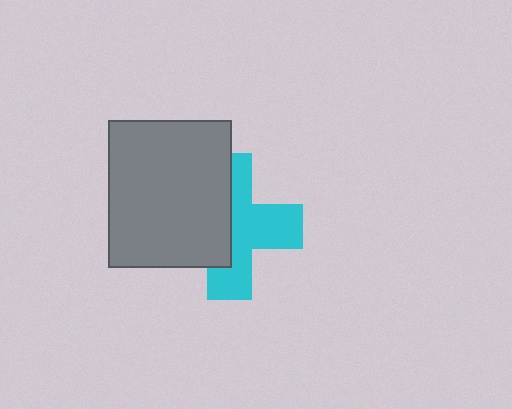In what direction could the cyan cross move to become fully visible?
The cyan cross could move right. That would shift it out from behind the gray rectangle entirely.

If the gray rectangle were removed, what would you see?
You would see the complete cyan cross.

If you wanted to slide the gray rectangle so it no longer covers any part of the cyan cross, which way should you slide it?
Slide it left — that is the most direct way to separate the two shapes.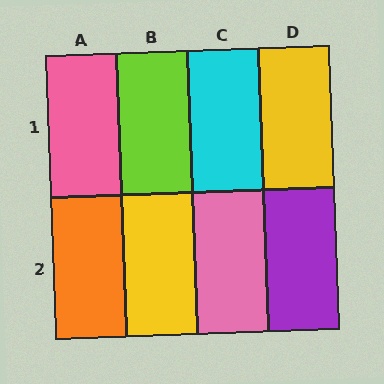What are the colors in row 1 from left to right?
Pink, lime, cyan, yellow.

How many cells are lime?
1 cell is lime.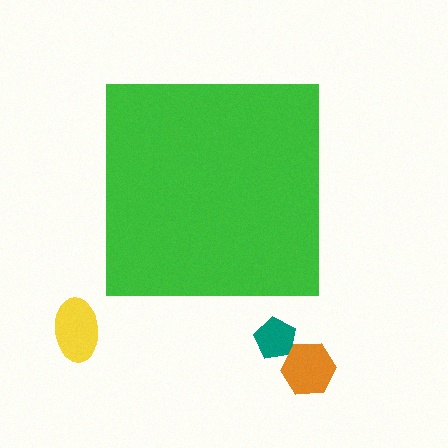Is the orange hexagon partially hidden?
No, the orange hexagon is fully visible.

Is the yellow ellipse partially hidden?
No, the yellow ellipse is fully visible.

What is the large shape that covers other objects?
A green square.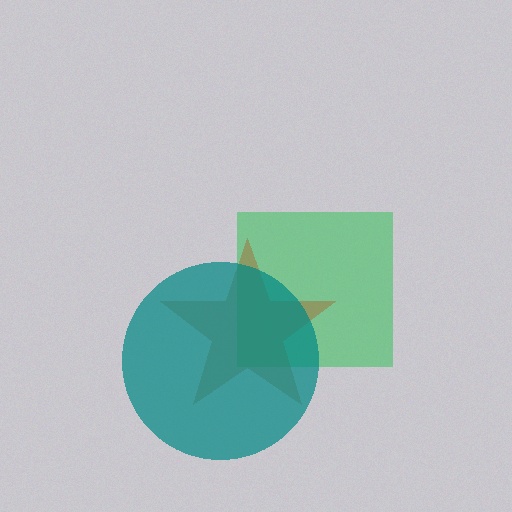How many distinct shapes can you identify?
There are 3 distinct shapes: a green square, a brown star, a teal circle.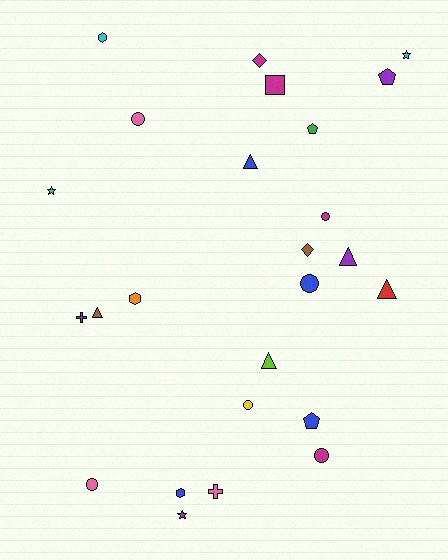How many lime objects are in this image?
There is 1 lime object.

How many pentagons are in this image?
There are 3 pentagons.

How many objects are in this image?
There are 25 objects.